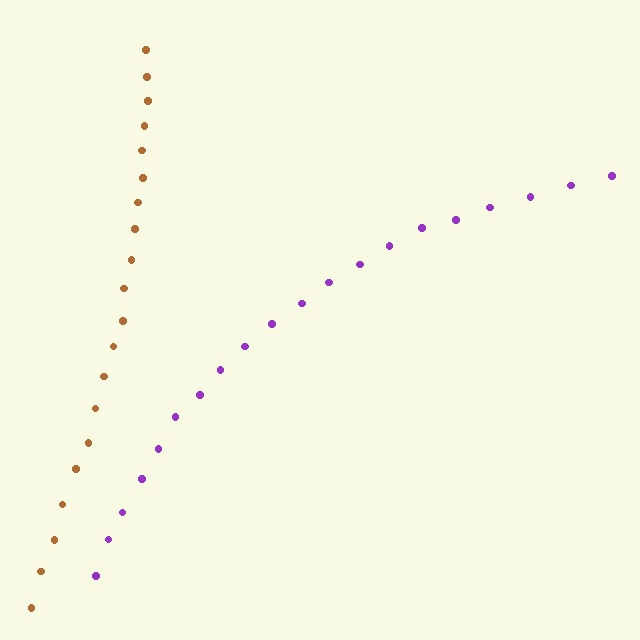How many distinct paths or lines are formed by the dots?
There are 2 distinct paths.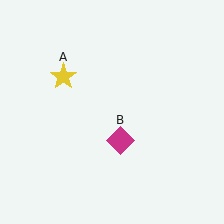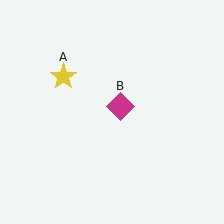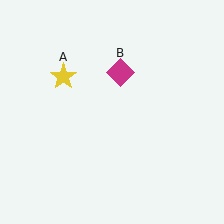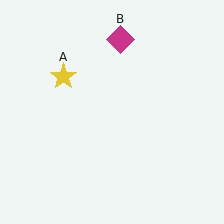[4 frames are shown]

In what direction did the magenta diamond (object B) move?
The magenta diamond (object B) moved up.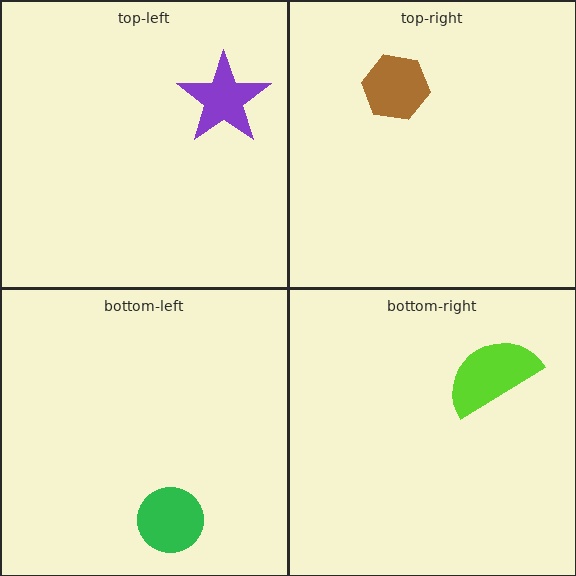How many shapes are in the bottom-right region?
1.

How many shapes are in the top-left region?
1.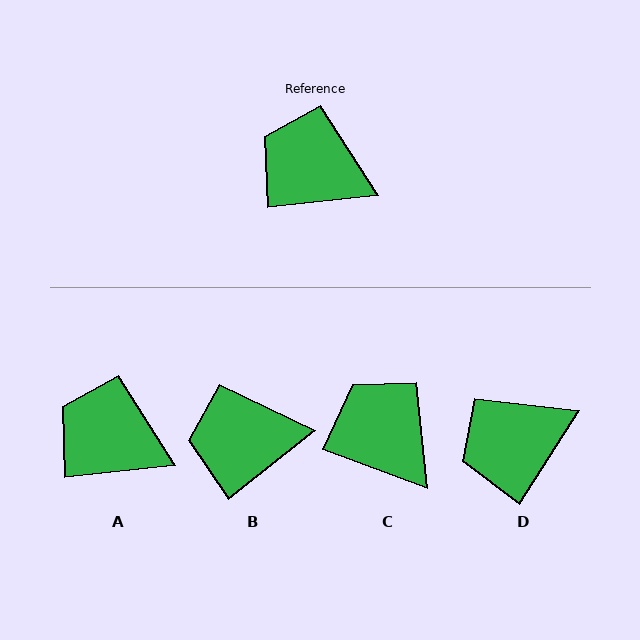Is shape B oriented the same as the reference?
No, it is off by about 32 degrees.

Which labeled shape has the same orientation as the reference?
A.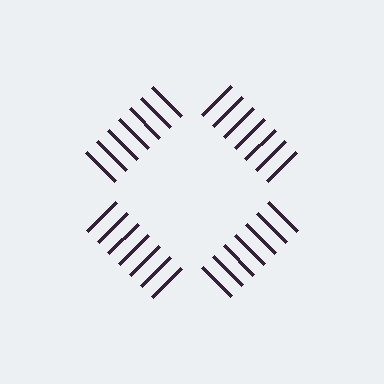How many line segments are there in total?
28 — 7 along each of the 4 edges.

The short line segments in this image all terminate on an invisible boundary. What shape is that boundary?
An illusory square — the line segments terminate on its edges but no continuous stroke is drawn.